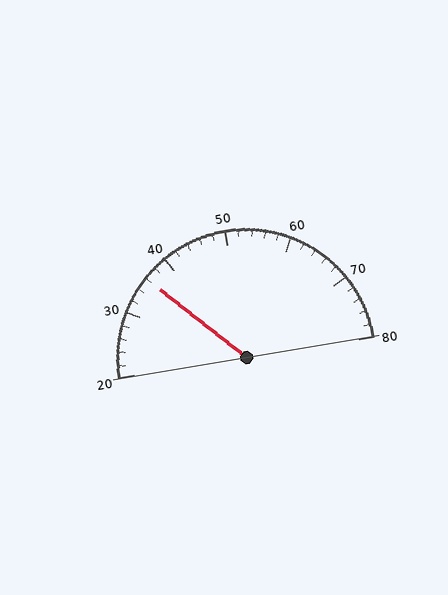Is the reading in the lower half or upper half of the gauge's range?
The reading is in the lower half of the range (20 to 80).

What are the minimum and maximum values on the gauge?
The gauge ranges from 20 to 80.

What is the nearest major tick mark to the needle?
The nearest major tick mark is 40.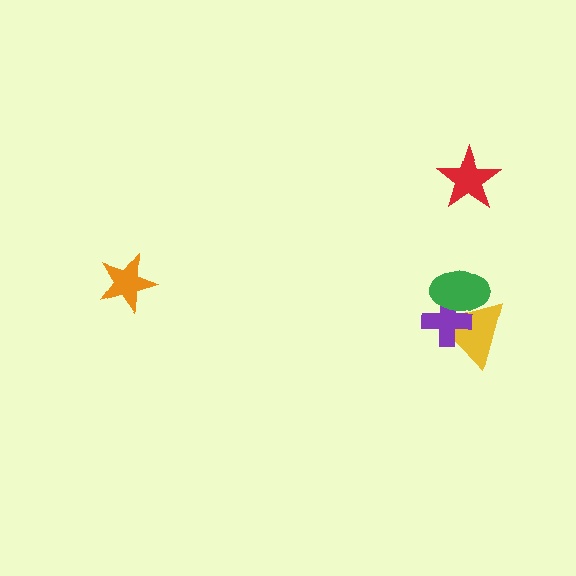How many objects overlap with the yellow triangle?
2 objects overlap with the yellow triangle.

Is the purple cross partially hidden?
Yes, it is partially covered by another shape.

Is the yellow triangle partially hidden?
Yes, it is partially covered by another shape.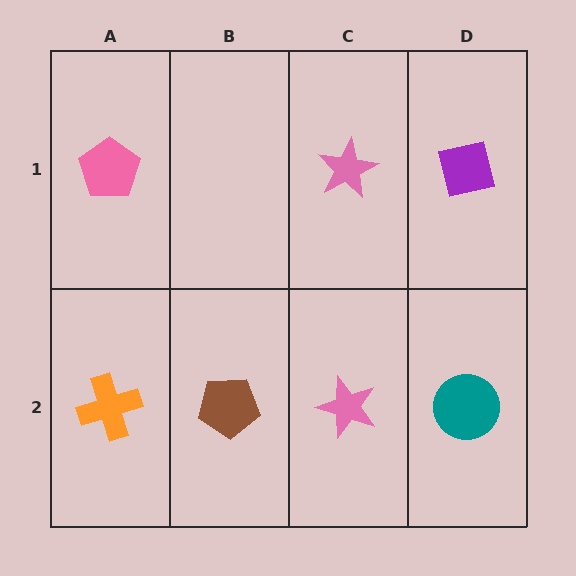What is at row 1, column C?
A pink star.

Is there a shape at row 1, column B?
No, that cell is empty.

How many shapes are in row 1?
3 shapes.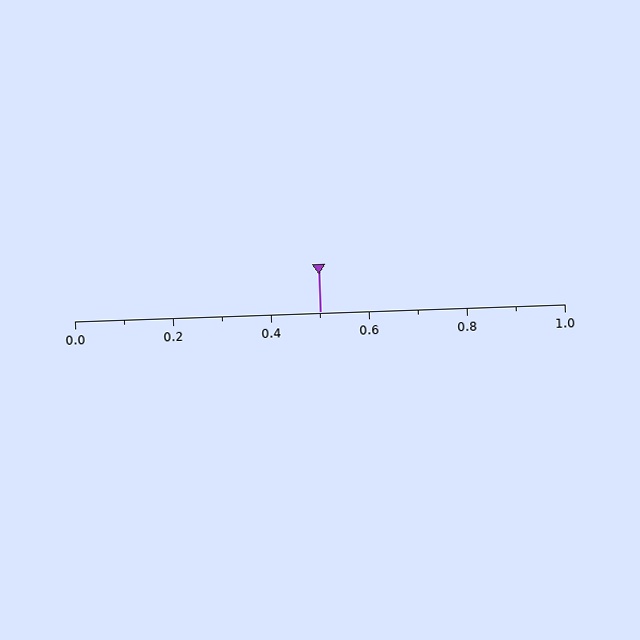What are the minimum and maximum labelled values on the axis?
The axis runs from 0.0 to 1.0.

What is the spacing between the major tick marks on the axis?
The major ticks are spaced 0.2 apart.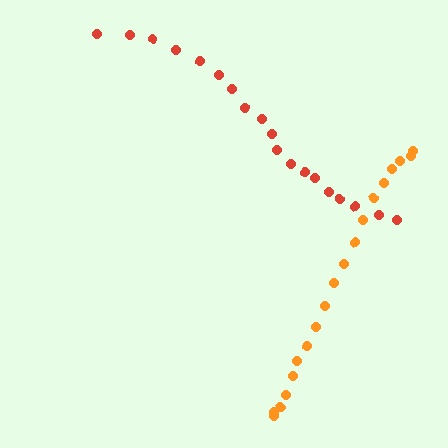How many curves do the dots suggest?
There are 2 distinct paths.